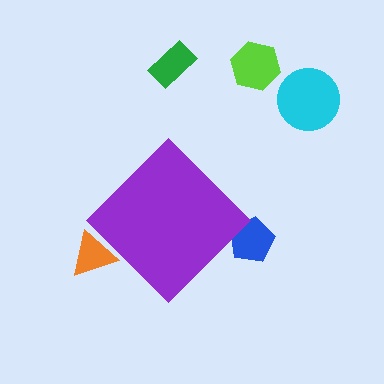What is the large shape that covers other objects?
A purple diamond.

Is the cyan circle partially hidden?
No, the cyan circle is fully visible.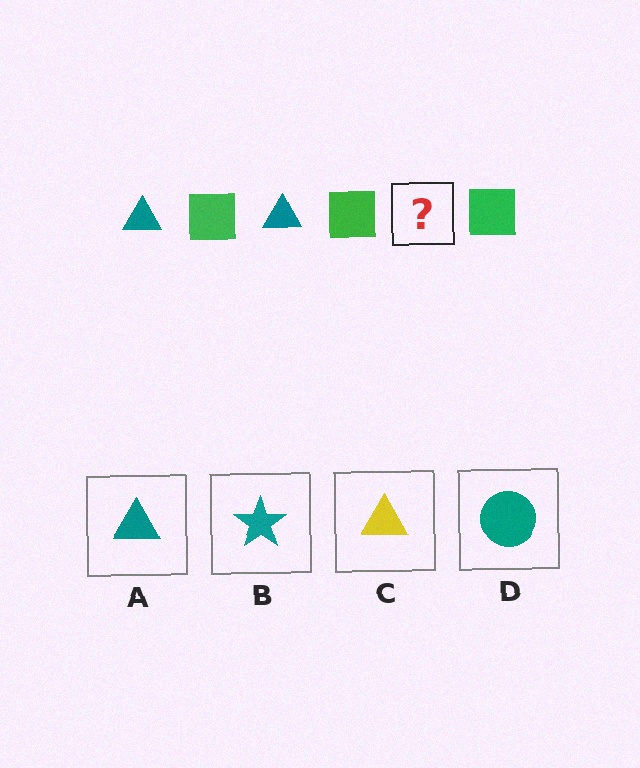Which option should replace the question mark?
Option A.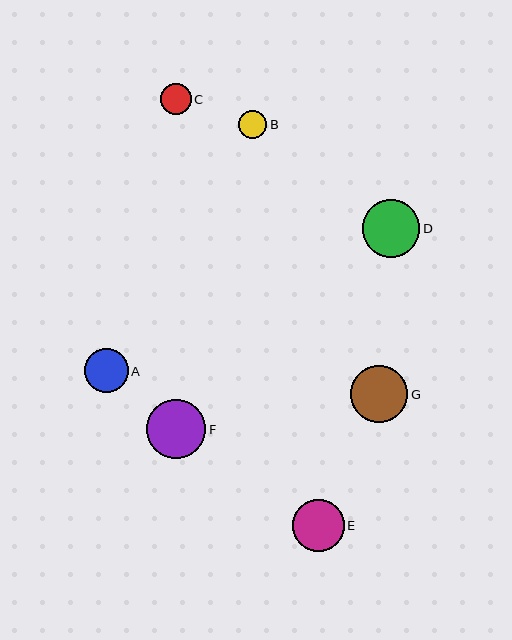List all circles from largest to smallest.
From largest to smallest: F, D, G, E, A, C, B.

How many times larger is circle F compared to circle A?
Circle F is approximately 1.3 times the size of circle A.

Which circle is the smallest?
Circle B is the smallest with a size of approximately 29 pixels.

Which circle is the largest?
Circle F is the largest with a size of approximately 59 pixels.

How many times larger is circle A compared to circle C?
Circle A is approximately 1.4 times the size of circle C.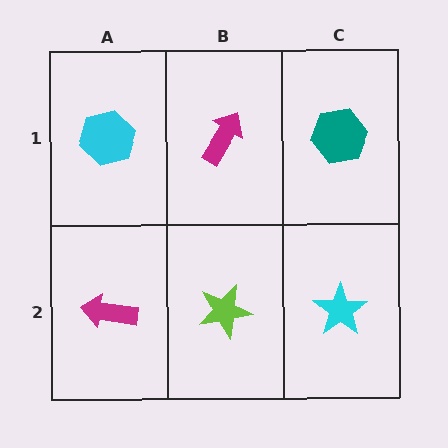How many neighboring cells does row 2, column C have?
2.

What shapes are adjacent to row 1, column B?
A lime star (row 2, column B), a cyan hexagon (row 1, column A), a teal hexagon (row 1, column C).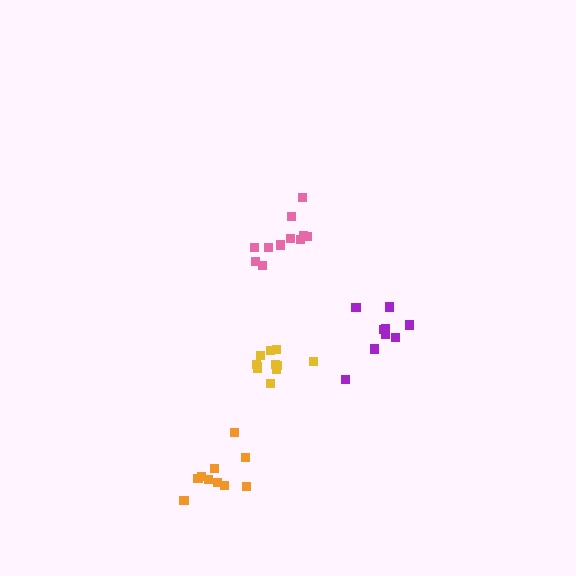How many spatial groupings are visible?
There are 4 spatial groupings.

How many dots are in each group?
Group 1: 11 dots, Group 2: 9 dots, Group 3: 10 dots, Group 4: 11 dots (41 total).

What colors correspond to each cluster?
The clusters are colored: pink, purple, orange, yellow.